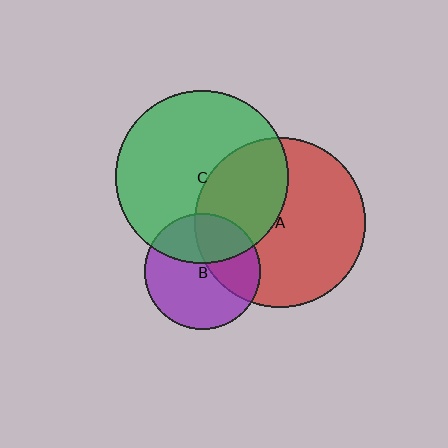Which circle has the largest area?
Circle C (green).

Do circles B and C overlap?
Yes.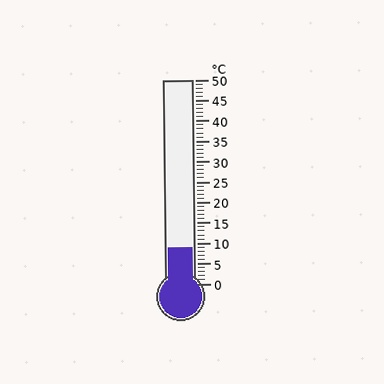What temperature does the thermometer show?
The thermometer shows approximately 9°C.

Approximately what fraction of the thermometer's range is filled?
The thermometer is filled to approximately 20% of its range.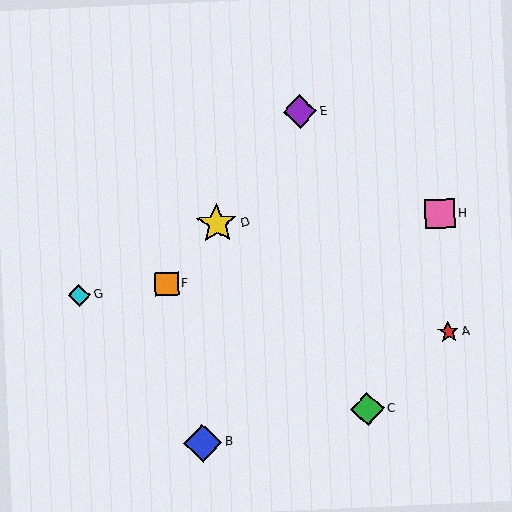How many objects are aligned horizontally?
2 objects (D, H) are aligned horizontally.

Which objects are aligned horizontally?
Objects D, H are aligned horizontally.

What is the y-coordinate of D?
Object D is at y≈224.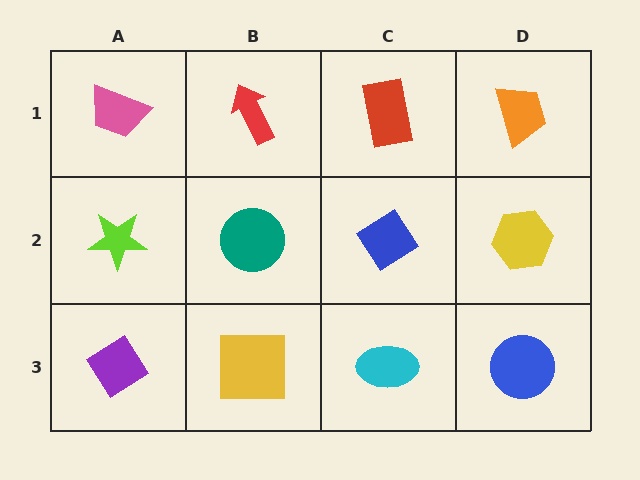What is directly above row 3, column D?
A yellow hexagon.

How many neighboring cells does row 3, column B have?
3.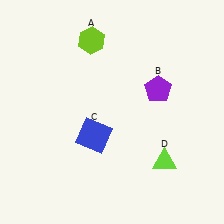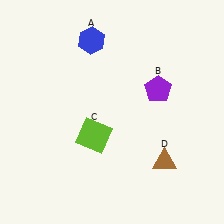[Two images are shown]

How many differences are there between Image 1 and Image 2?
There are 3 differences between the two images.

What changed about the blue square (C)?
In Image 1, C is blue. In Image 2, it changed to lime.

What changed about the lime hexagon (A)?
In Image 1, A is lime. In Image 2, it changed to blue.